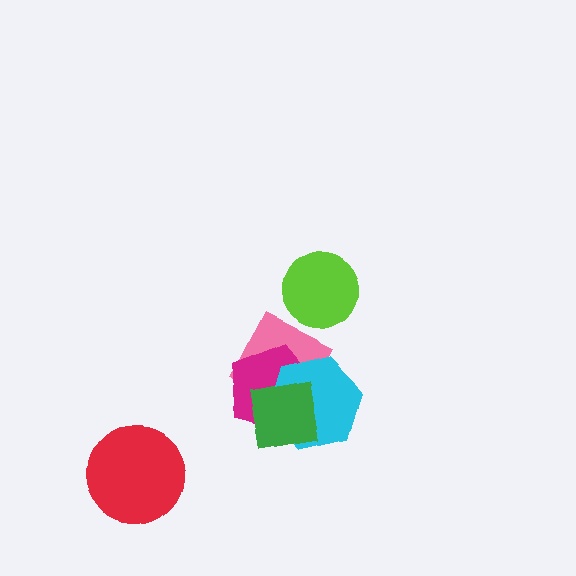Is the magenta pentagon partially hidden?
Yes, it is partially covered by another shape.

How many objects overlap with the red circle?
0 objects overlap with the red circle.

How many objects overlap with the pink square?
3 objects overlap with the pink square.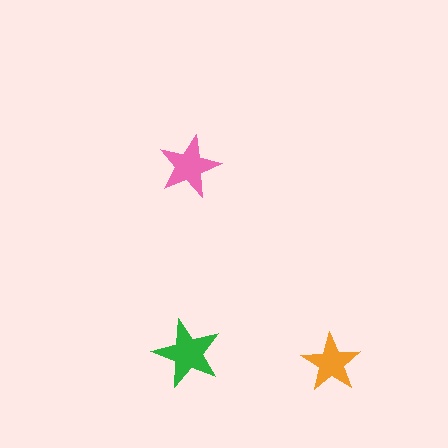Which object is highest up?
The pink star is topmost.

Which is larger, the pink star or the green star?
The green one.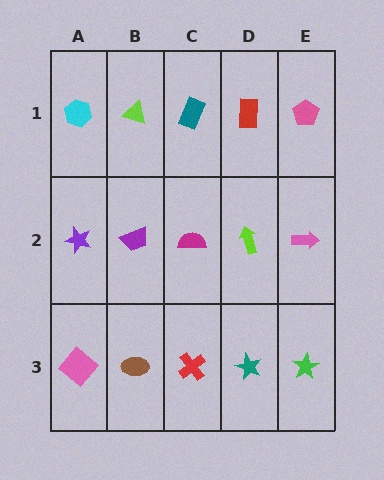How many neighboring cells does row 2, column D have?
4.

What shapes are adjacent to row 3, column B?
A purple trapezoid (row 2, column B), a pink diamond (row 3, column A), a red cross (row 3, column C).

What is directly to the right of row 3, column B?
A red cross.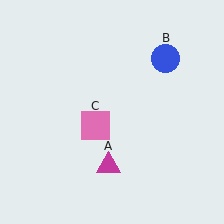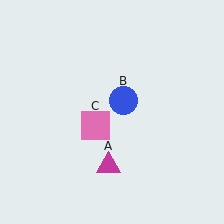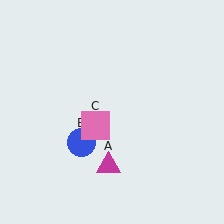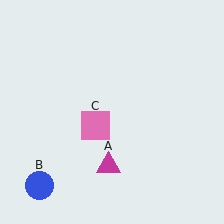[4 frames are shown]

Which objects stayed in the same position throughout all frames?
Magenta triangle (object A) and pink square (object C) remained stationary.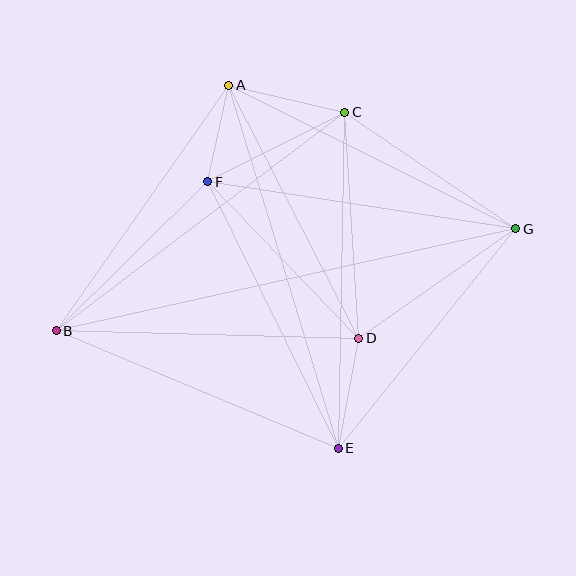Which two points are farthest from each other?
Points B and G are farthest from each other.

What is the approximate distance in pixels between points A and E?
The distance between A and E is approximately 379 pixels.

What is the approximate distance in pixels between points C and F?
The distance between C and F is approximately 153 pixels.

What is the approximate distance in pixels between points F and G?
The distance between F and G is approximately 311 pixels.